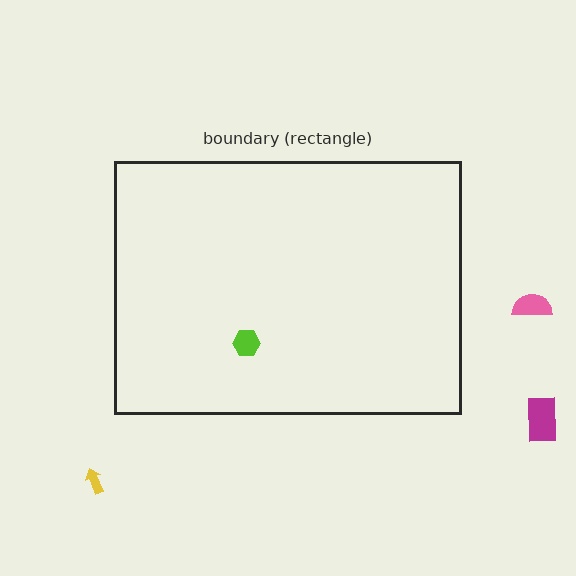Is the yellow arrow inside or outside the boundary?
Outside.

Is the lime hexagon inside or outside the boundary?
Inside.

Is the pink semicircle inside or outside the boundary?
Outside.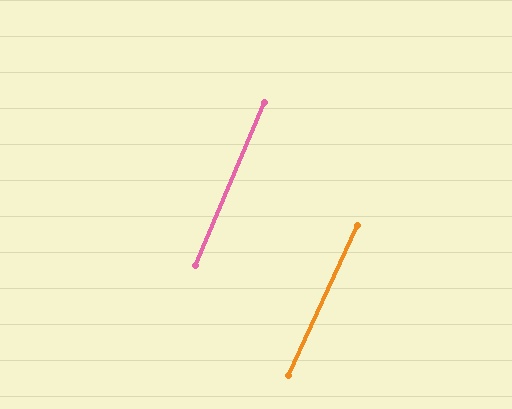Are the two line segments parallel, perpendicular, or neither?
Parallel — their directions differ by only 1.7°.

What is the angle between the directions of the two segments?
Approximately 2 degrees.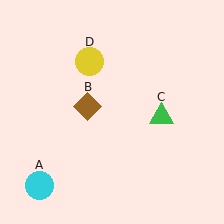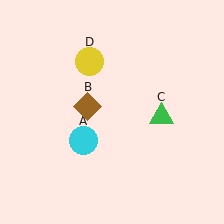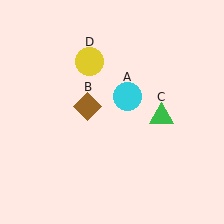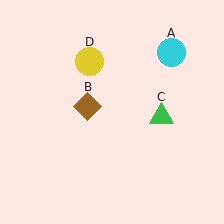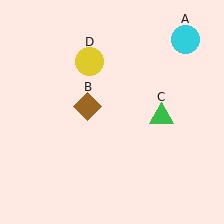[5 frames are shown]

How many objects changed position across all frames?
1 object changed position: cyan circle (object A).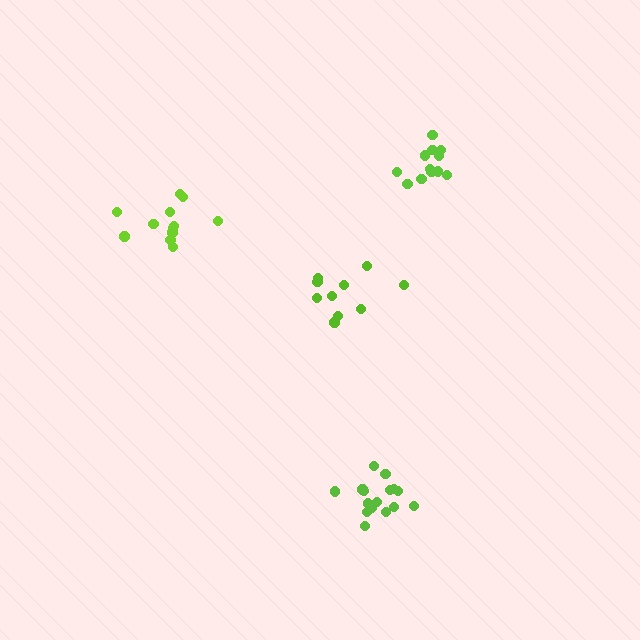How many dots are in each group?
Group 1: 16 dots, Group 2: 12 dots, Group 3: 10 dots, Group 4: 12 dots (50 total).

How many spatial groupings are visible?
There are 4 spatial groupings.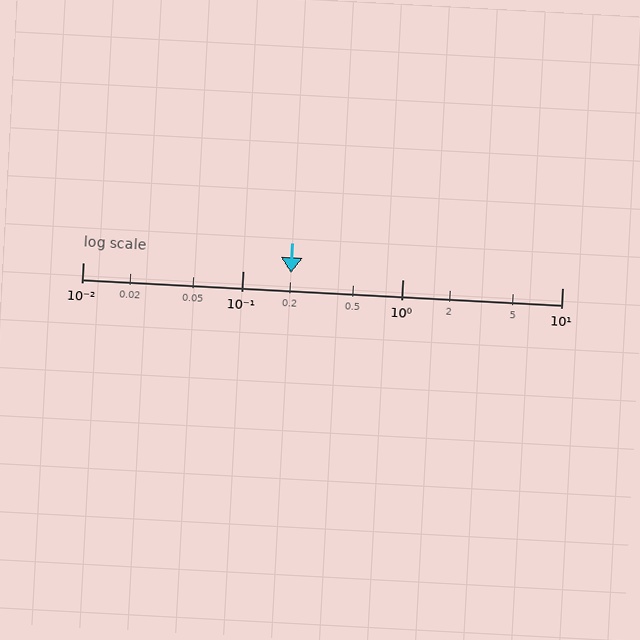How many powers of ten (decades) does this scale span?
The scale spans 3 decades, from 0.01 to 10.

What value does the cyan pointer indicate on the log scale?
The pointer indicates approximately 0.2.